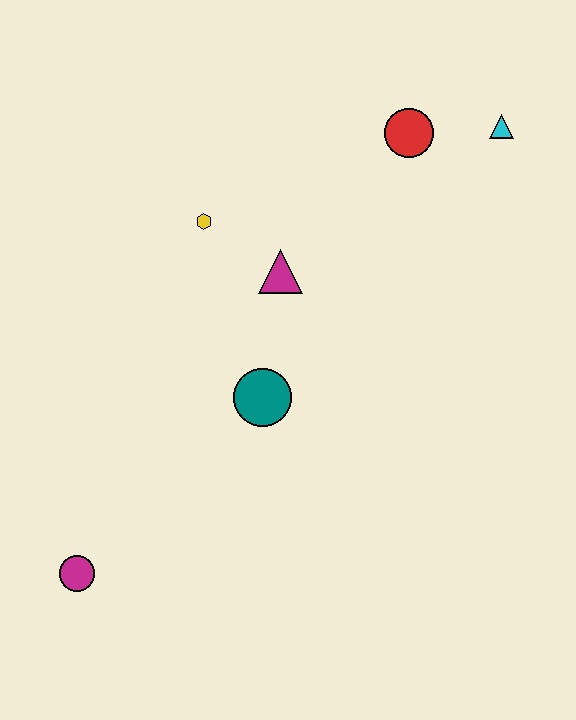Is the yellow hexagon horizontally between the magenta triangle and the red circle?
No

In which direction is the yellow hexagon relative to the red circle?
The yellow hexagon is to the left of the red circle.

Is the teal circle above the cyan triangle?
No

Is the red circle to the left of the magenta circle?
No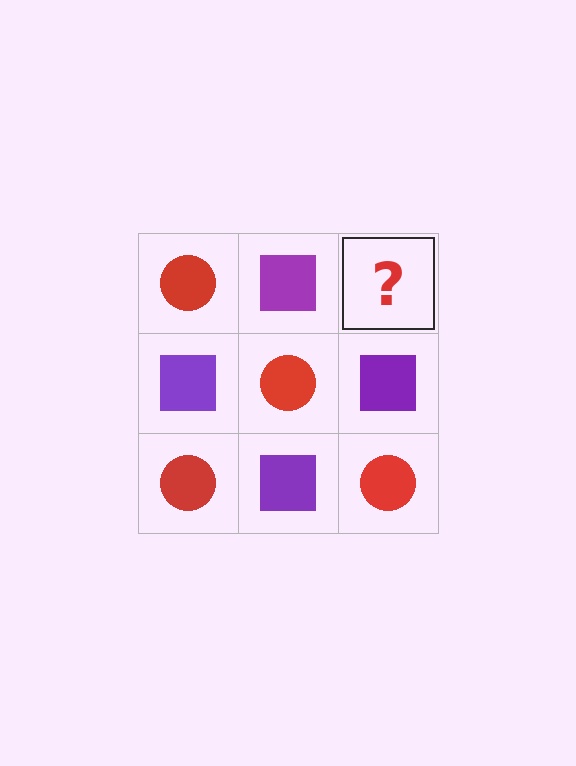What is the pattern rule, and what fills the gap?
The rule is that it alternates red circle and purple square in a checkerboard pattern. The gap should be filled with a red circle.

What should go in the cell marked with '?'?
The missing cell should contain a red circle.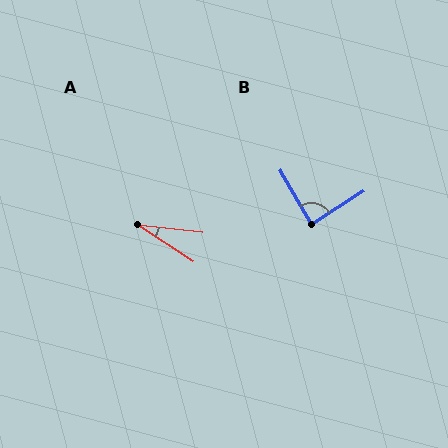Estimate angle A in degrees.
Approximately 27 degrees.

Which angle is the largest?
B, at approximately 88 degrees.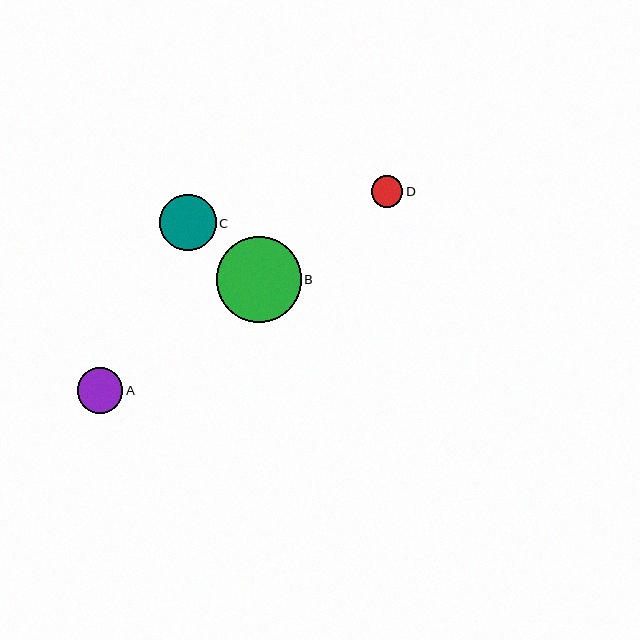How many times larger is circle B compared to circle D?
Circle B is approximately 2.7 times the size of circle D.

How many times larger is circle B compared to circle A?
Circle B is approximately 1.9 times the size of circle A.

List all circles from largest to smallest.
From largest to smallest: B, C, A, D.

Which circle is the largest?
Circle B is the largest with a size of approximately 85 pixels.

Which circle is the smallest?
Circle D is the smallest with a size of approximately 31 pixels.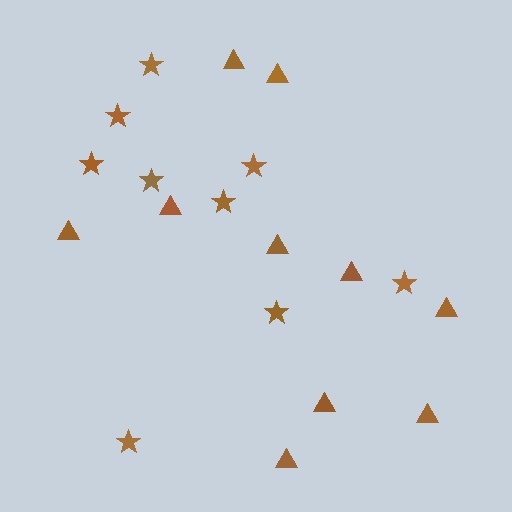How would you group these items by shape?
There are 2 groups: one group of triangles (10) and one group of stars (9).